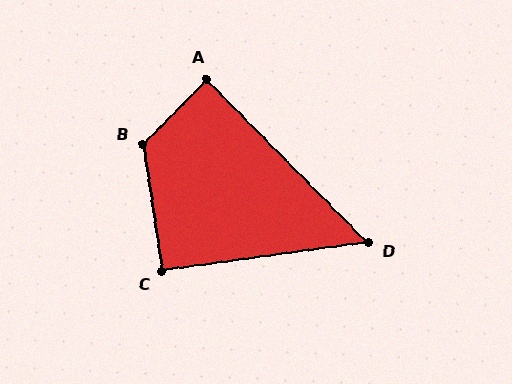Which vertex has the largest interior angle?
B, at approximately 127 degrees.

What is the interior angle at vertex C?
Approximately 91 degrees (approximately right).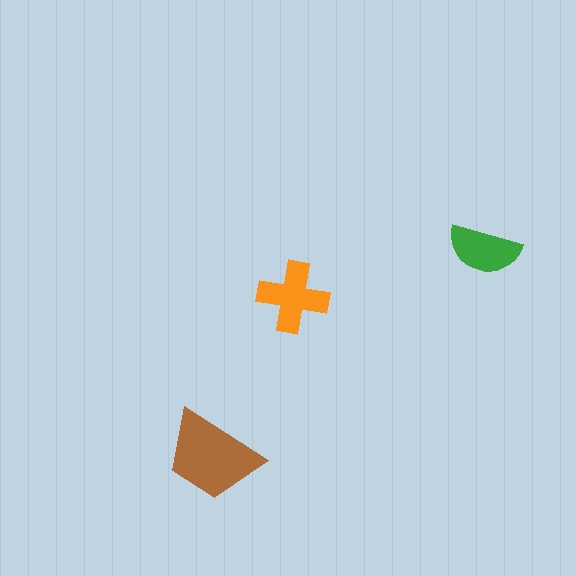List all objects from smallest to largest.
The green semicircle, the orange cross, the brown trapezoid.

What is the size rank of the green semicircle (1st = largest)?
3rd.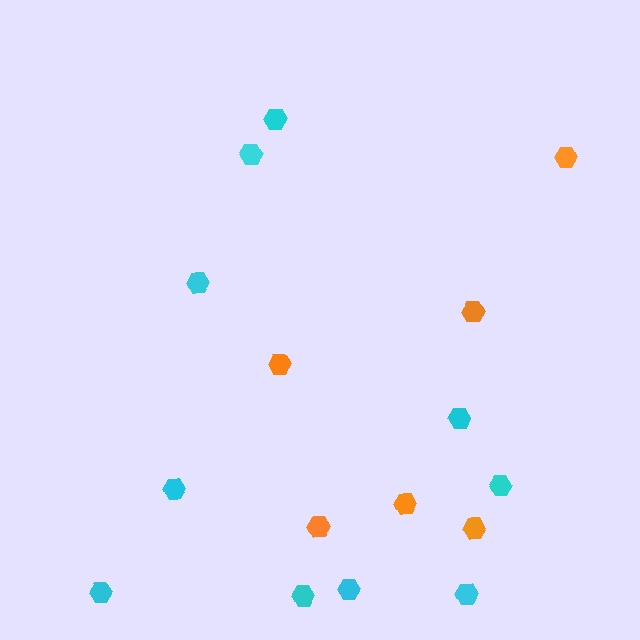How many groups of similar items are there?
There are 2 groups: one group of orange hexagons (6) and one group of cyan hexagons (10).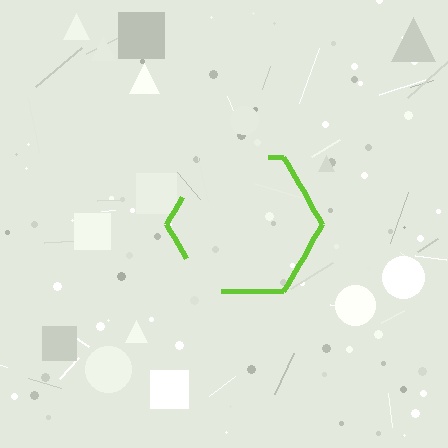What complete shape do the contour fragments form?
The contour fragments form a hexagon.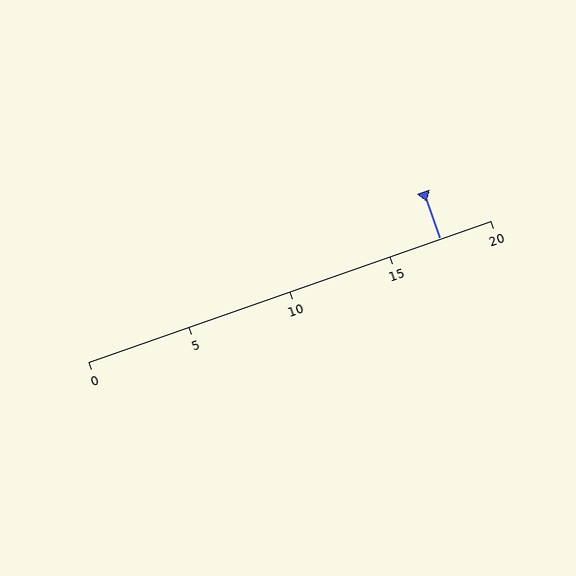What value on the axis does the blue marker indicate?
The marker indicates approximately 17.5.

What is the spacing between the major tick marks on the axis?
The major ticks are spaced 5 apart.